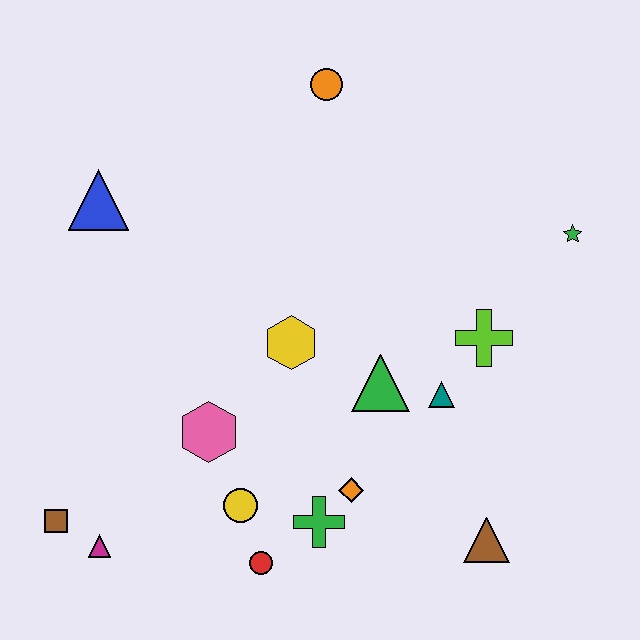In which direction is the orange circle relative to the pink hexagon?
The orange circle is above the pink hexagon.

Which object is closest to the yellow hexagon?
The green triangle is closest to the yellow hexagon.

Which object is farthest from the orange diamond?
The orange circle is farthest from the orange diamond.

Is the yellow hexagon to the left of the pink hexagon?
No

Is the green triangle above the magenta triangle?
Yes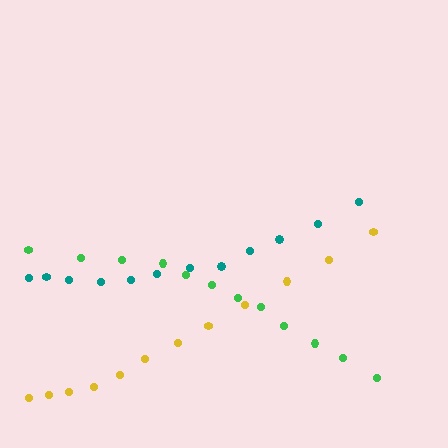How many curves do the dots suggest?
There are 3 distinct paths.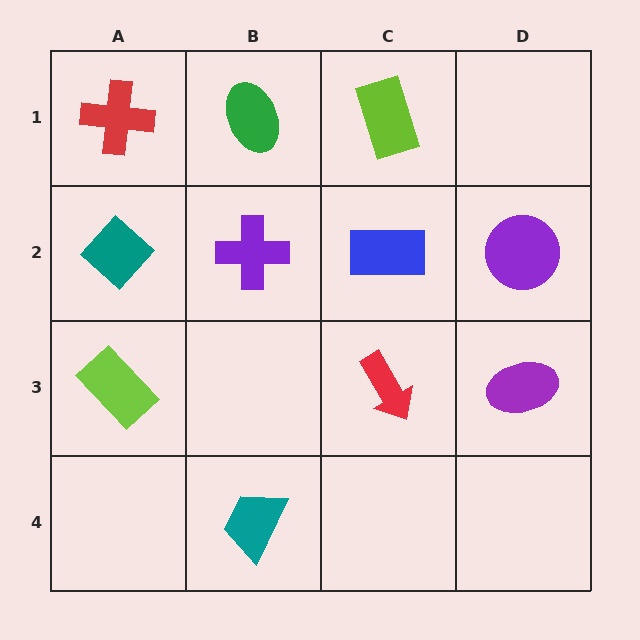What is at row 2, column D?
A purple circle.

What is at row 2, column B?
A purple cross.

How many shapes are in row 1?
3 shapes.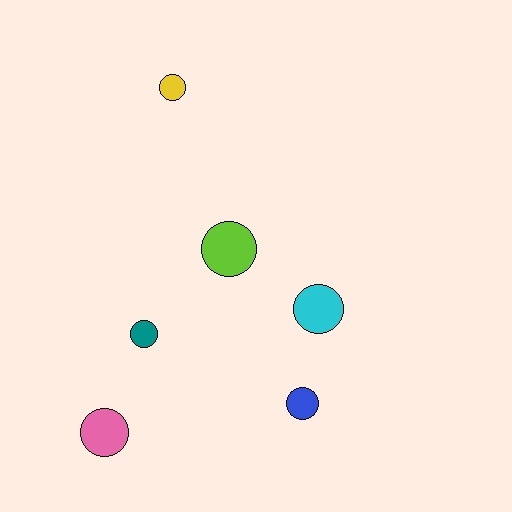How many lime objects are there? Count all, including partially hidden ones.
There is 1 lime object.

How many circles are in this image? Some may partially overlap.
There are 6 circles.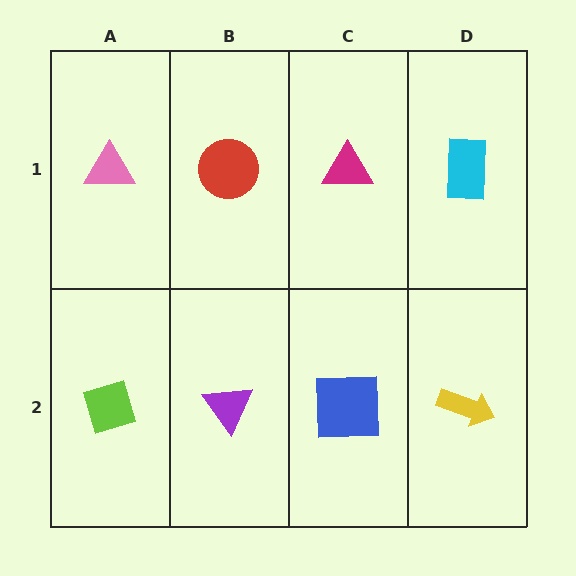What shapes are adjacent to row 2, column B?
A red circle (row 1, column B), a lime diamond (row 2, column A), a blue square (row 2, column C).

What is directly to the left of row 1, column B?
A pink triangle.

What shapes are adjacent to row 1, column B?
A purple triangle (row 2, column B), a pink triangle (row 1, column A), a magenta triangle (row 1, column C).